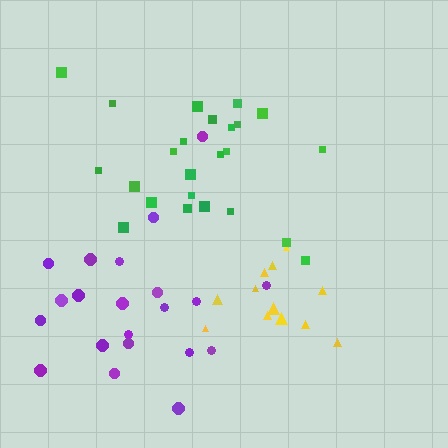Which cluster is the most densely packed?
Yellow.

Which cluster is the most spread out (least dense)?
Green.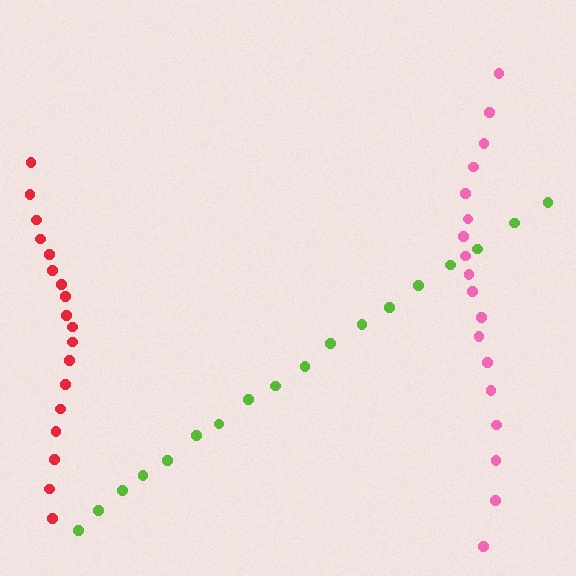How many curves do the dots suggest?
There are 3 distinct paths.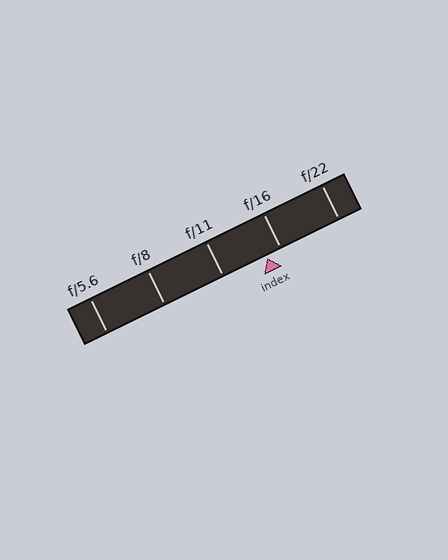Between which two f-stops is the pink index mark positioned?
The index mark is between f/11 and f/16.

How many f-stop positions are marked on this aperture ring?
There are 5 f-stop positions marked.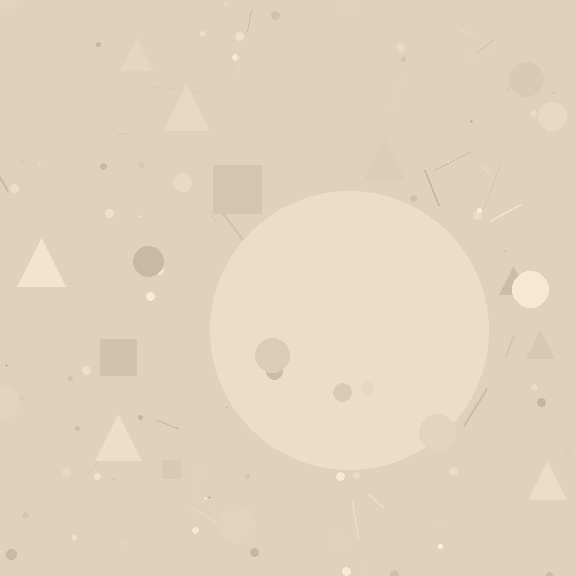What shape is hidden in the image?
A circle is hidden in the image.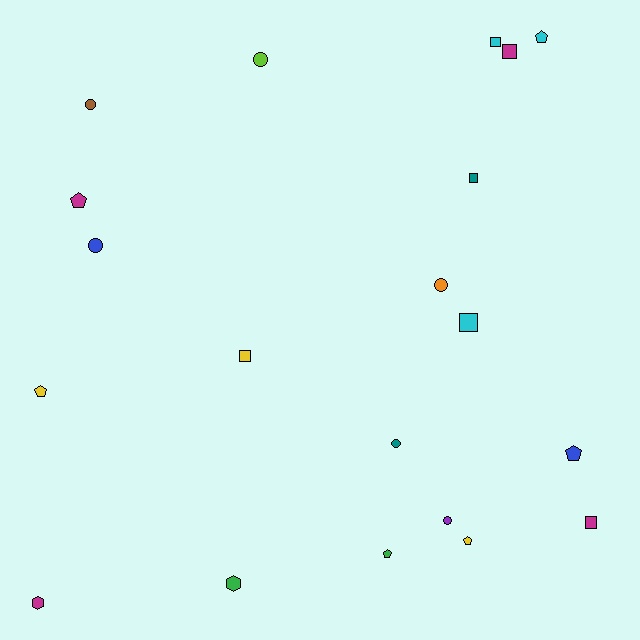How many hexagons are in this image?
There are 2 hexagons.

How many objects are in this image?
There are 20 objects.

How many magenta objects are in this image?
There are 4 magenta objects.